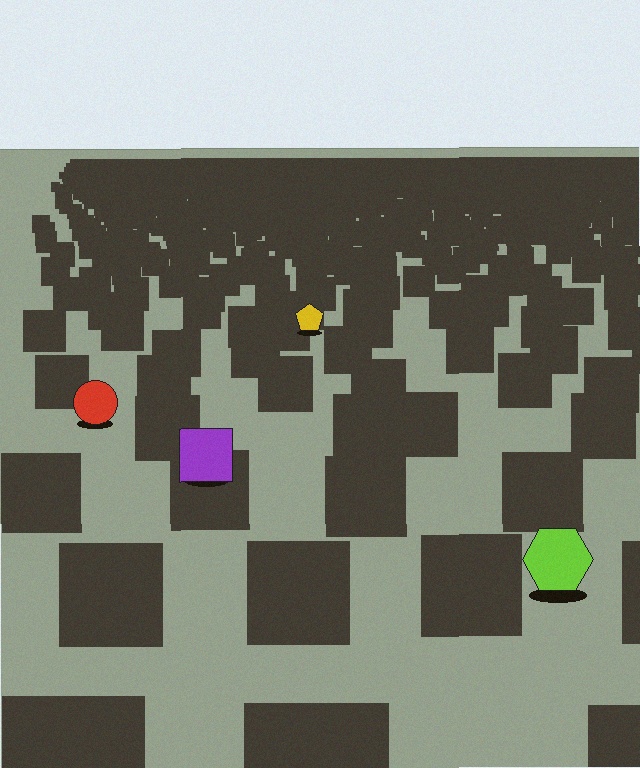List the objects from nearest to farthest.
From nearest to farthest: the lime hexagon, the purple square, the red circle, the yellow pentagon.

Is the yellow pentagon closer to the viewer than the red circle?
No. The red circle is closer — you can tell from the texture gradient: the ground texture is coarser near it.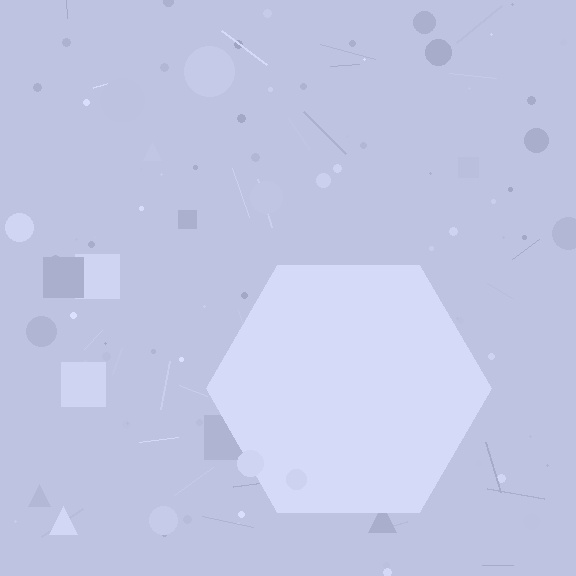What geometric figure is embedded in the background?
A hexagon is embedded in the background.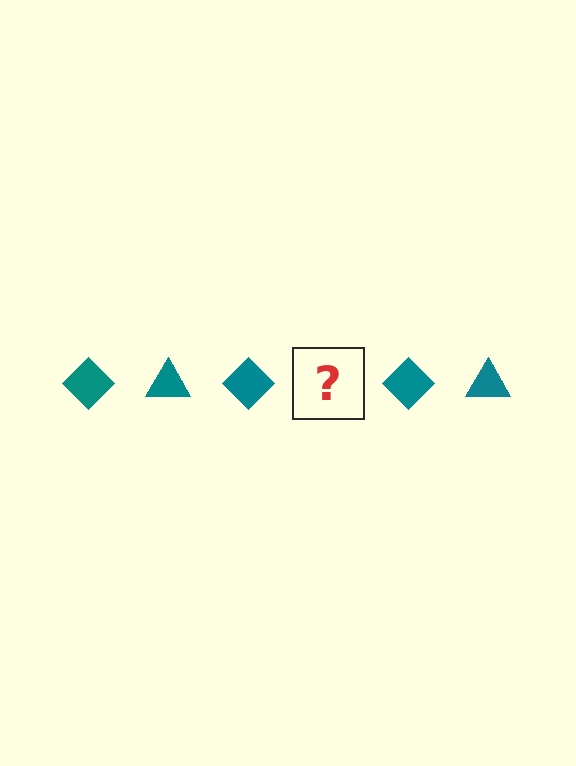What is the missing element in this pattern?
The missing element is a teal triangle.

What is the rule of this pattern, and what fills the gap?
The rule is that the pattern cycles through diamond, triangle shapes in teal. The gap should be filled with a teal triangle.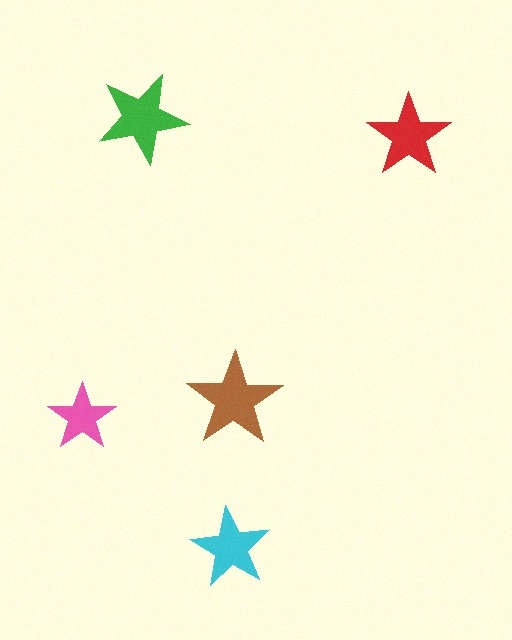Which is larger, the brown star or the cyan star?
The brown one.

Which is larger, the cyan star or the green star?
The green one.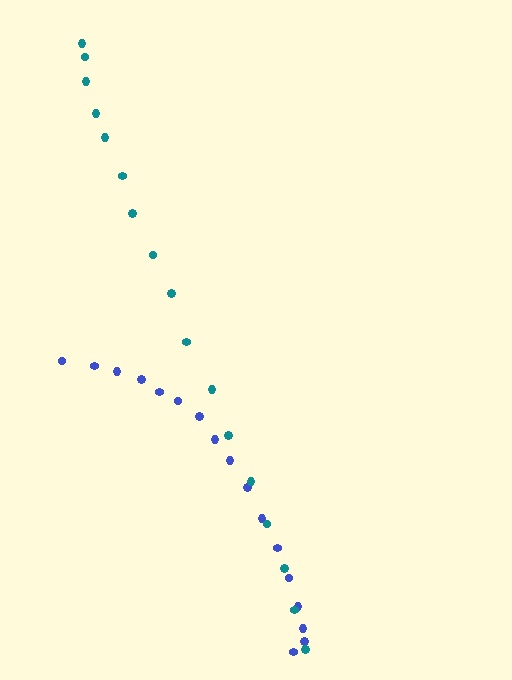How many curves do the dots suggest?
There are 2 distinct paths.